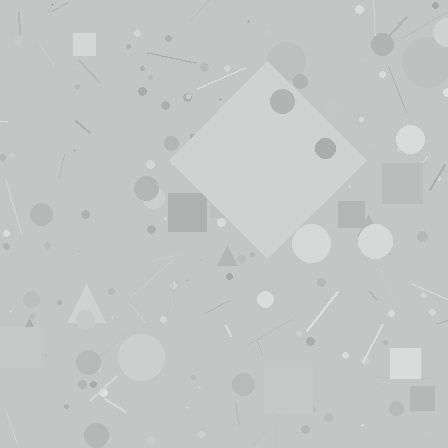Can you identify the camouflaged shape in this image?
The camouflaged shape is a diamond.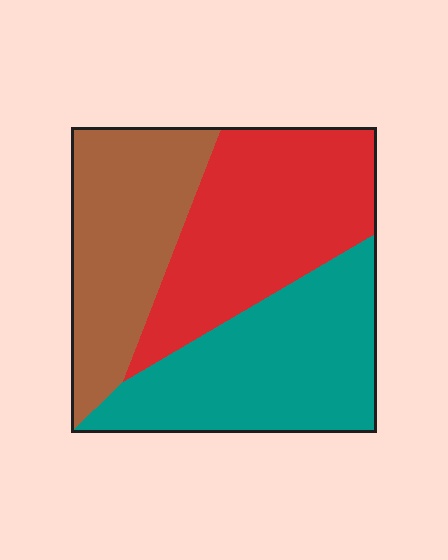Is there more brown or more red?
Red.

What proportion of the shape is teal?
Teal takes up about three eighths (3/8) of the shape.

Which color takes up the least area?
Brown, at roughly 30%.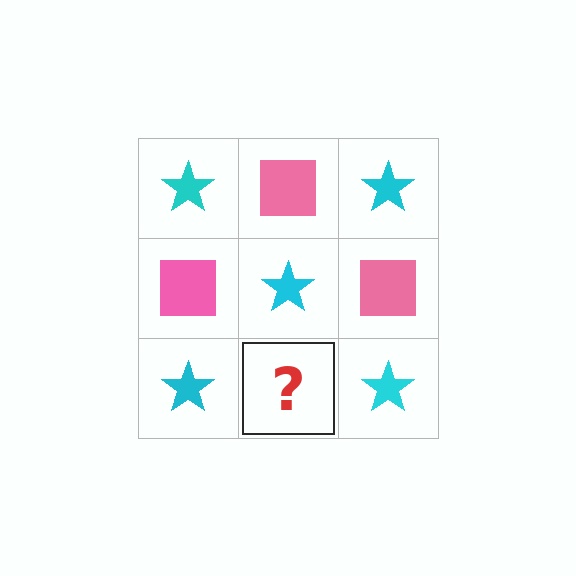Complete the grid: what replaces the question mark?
The question mark should be replaced with a pink square.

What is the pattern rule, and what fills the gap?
The rule is that it alternates cyan star and pink square in a checkerboard pattern. The gap should be filled with a pink square.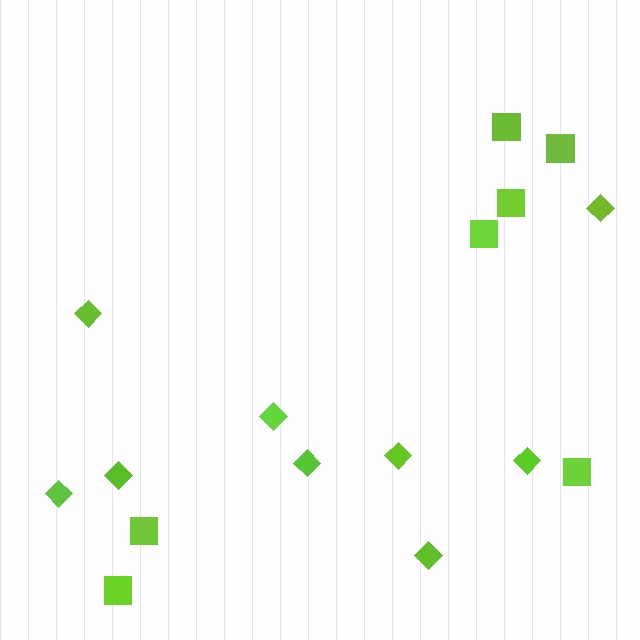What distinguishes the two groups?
There are 2 groups: one group of diamonds (9) and one group of squares (7).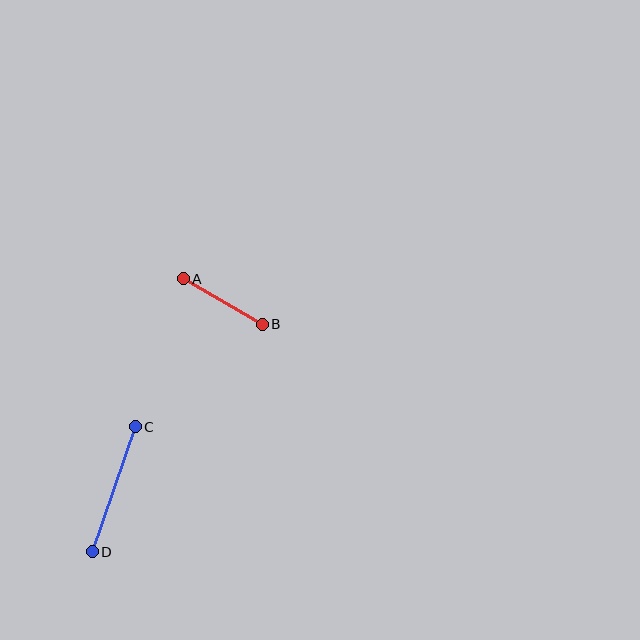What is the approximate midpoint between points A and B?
The midpoint is at approximately (223, 301) pixels.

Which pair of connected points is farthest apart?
Points C and D are farthest apart.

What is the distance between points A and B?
The distance is approximately 91 pixels.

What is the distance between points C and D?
The distance is approximately 132 pixels.